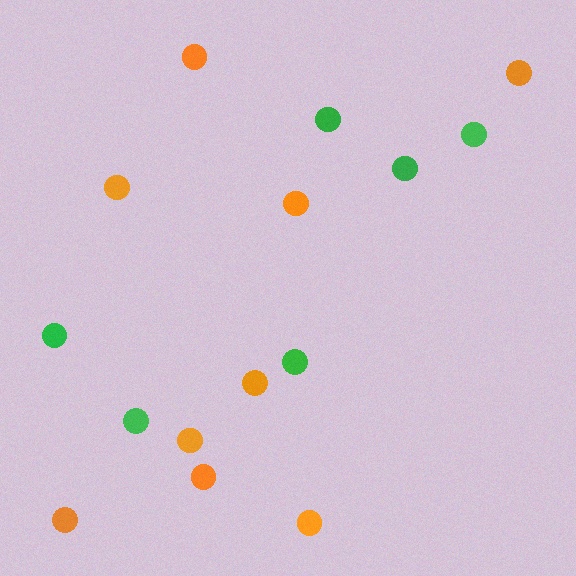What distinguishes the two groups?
There are 2 groups: one group of orange circles (9) and one group of green circles (6).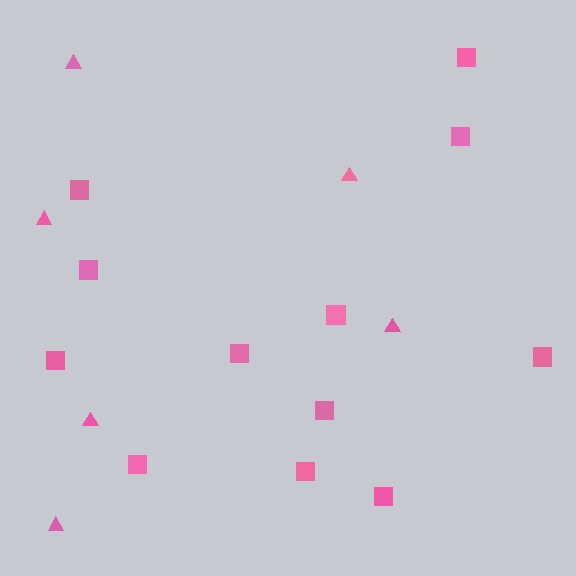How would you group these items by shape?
There are 2 groups: one group of triangles (6) and one group of squares (12).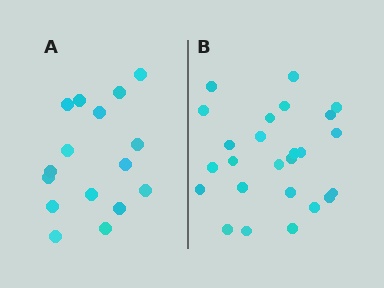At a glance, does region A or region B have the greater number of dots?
Region B (the right region) has more dots.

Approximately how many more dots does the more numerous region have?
Region B has roughly 8 or so more dots than region A.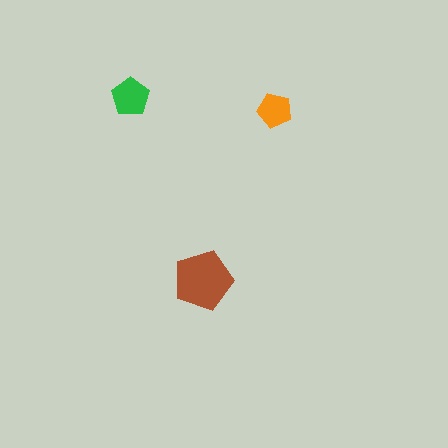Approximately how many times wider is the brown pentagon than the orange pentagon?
About 1.5 times wider.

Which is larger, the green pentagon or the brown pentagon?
The brown one.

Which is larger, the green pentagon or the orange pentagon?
The green one.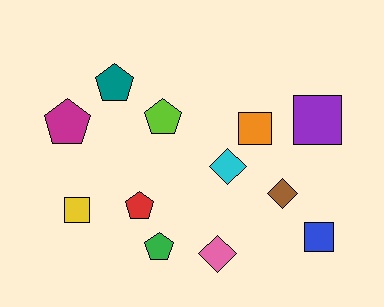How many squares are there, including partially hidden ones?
There are 4 squares.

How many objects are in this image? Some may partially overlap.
There are 12 objects.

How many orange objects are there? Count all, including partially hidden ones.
There is 1 orange object.